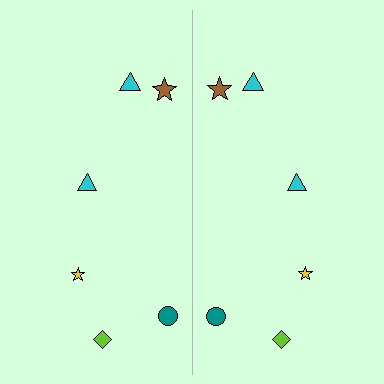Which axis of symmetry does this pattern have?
The pattern has a vertical axis of symmetry running through the center of the image.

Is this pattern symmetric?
Yes, this pattern has bilateral (reflection) symmetry.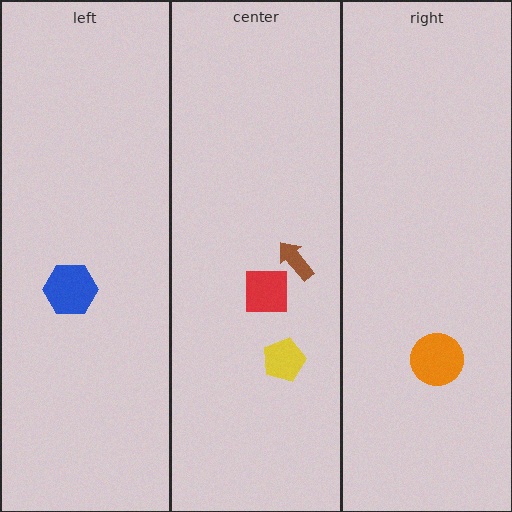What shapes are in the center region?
The red square, the yellow pentagon, the brown arrow.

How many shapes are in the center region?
3.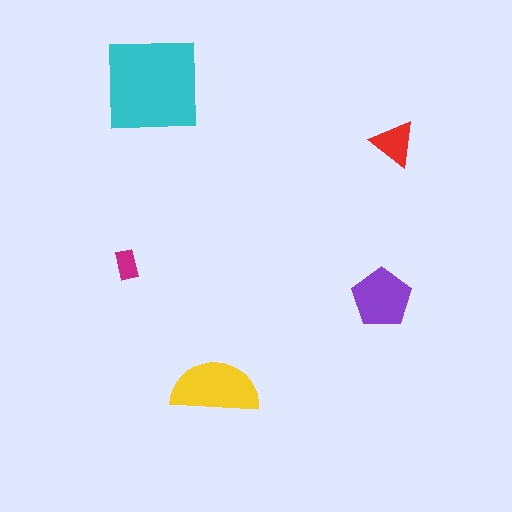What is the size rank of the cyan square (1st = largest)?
1st.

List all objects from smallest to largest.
The magenta rectangle, the red triangle, the purple pentagon, the yellow semicircle, the cyan square.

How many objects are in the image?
There are 5 objects in the image.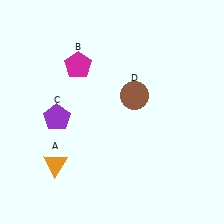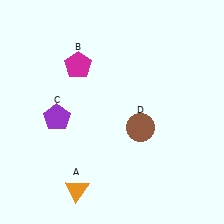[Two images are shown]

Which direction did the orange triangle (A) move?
The orange triangle (A) moved down.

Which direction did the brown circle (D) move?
The brown circle (D) moved down.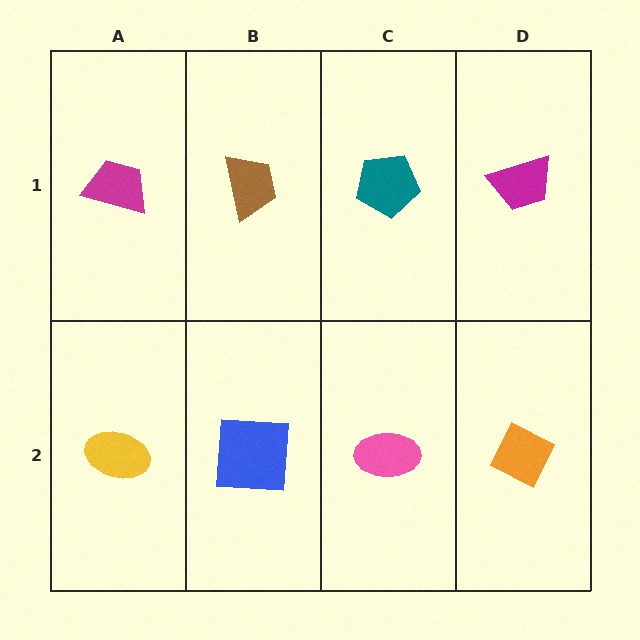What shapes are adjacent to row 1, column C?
A pink ellipse (row 2, column C), a brown trapezoid (row 1, column B), a magenta trapezoid (row 1, column D).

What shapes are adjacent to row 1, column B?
A blue square (row 2, column B), a magenta trapezoid (row 1, column A), a teal pentagon (row 1, column C).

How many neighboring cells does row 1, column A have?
2.